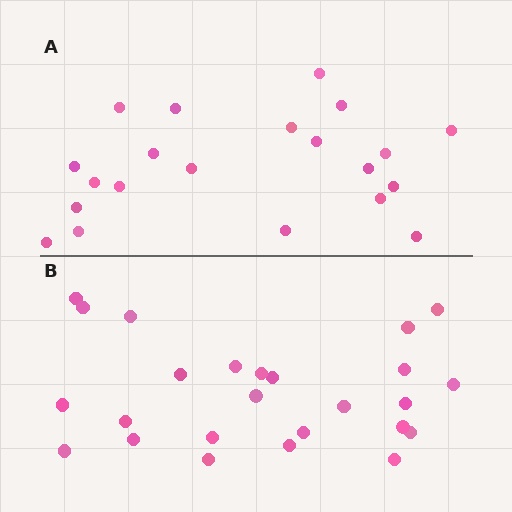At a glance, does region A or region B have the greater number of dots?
Region B (the bottom region) has more dots.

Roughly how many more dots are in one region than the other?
Region B has about 4 more dots than region A.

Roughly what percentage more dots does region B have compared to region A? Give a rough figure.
About 20% more.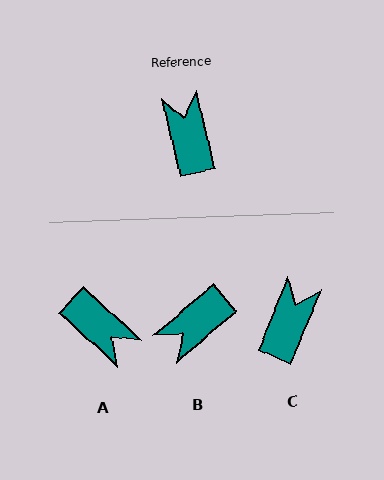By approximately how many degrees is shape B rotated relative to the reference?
Approximately 117 degrees counter-clockwise.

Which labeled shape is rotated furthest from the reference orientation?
A, about 146 degrees away.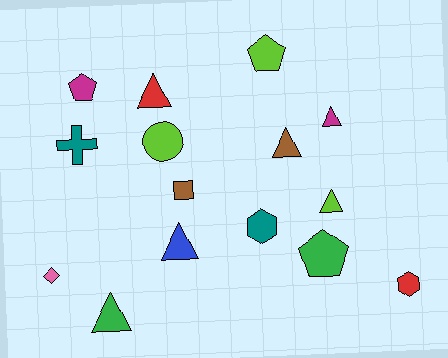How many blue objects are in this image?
There is 1 blue object.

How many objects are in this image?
There are 15 objects.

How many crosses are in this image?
There is 1 cross.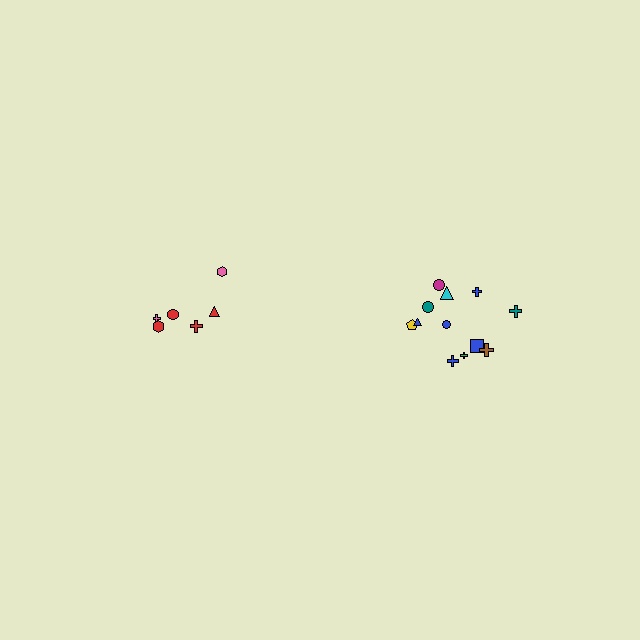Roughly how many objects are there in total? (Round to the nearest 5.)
Roughly 20 objects in total.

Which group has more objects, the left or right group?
The right group.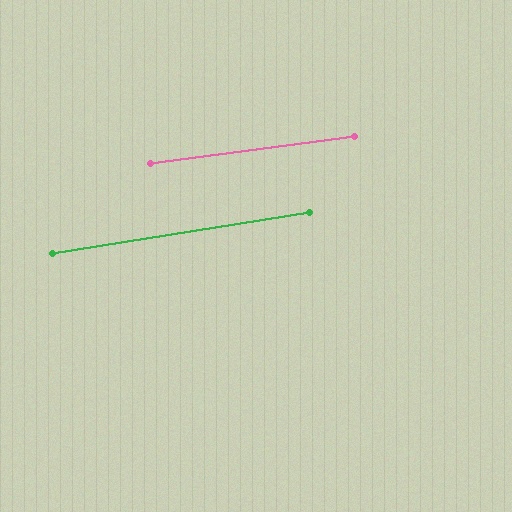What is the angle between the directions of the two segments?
Approximately 2 degrees.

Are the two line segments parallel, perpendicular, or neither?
Parallel — their directions differ by only 1.8°.